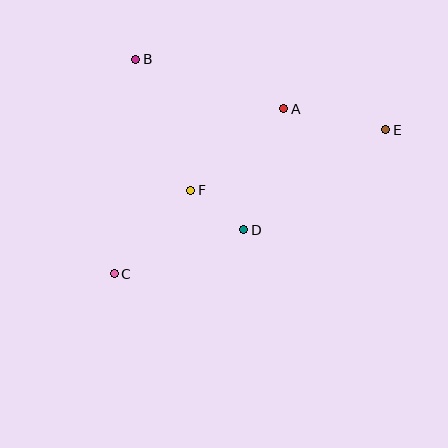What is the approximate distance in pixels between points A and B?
The distance between A and B is approximately 156 pixels.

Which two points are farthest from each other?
Points C and E are farthest from each other.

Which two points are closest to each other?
Points D and F are closest to each other.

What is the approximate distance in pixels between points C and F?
The distance between C and F is approximately 113 pixels.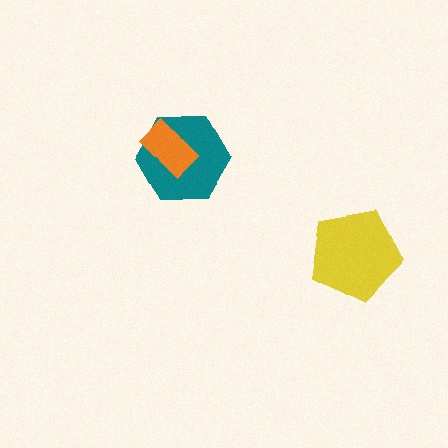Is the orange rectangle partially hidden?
No, no other shape covers it.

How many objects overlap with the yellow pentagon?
0 objects overlap with the yellow pentagon.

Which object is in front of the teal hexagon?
The orange rectangle is in front of the teal hexagon.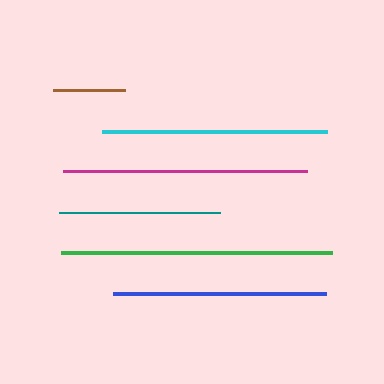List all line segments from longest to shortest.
From longest to shortest: green, magenta, cyan, blue, teal, brown.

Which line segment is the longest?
The green line is the longest at approximately 271 pixels.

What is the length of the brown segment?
The brown segment is approximately 72 pixels long.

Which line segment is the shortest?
The brown line is the shortest at approximately 72 pixels.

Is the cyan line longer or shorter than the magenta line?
The magenta line is longer than the cyan line.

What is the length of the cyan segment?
The cyan segment is approximately 225 pixels long.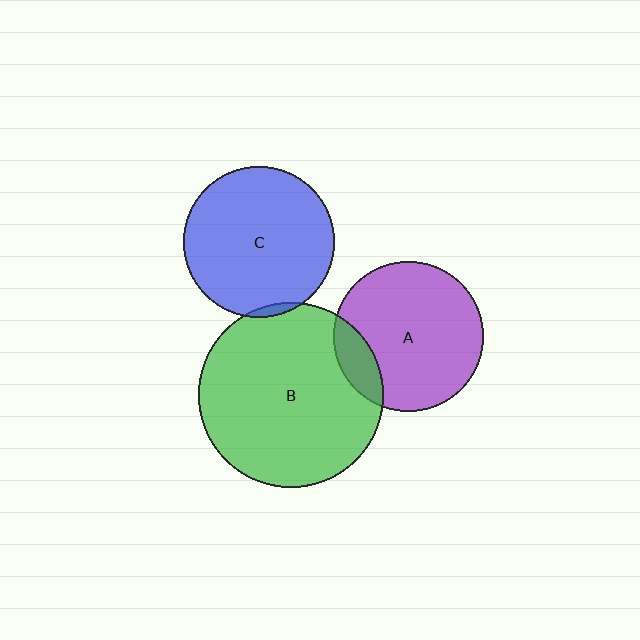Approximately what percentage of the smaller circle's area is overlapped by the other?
Approximately 5%.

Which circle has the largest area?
Circle B (green).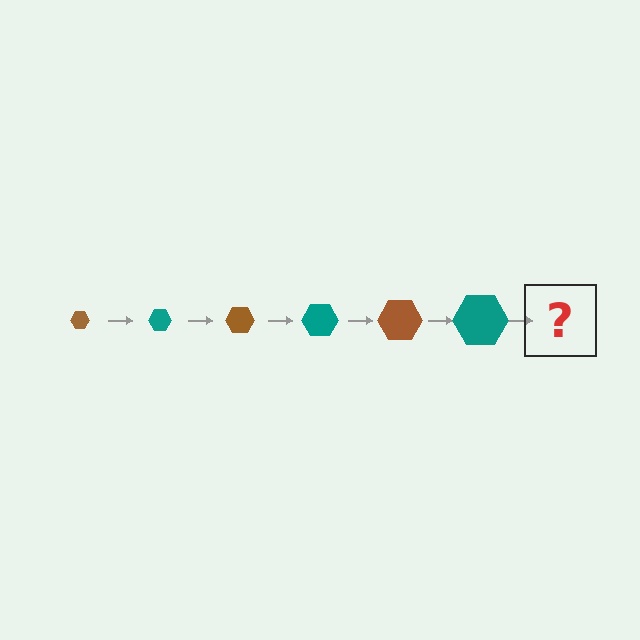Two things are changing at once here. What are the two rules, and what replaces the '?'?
The two rules are that the hexagon grows larger each step and the color cycles through brown and teal. The '?' should be a brown hexagon, larger than the previous one.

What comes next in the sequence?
The next element should be a brown hexagon, larger than the previous one.